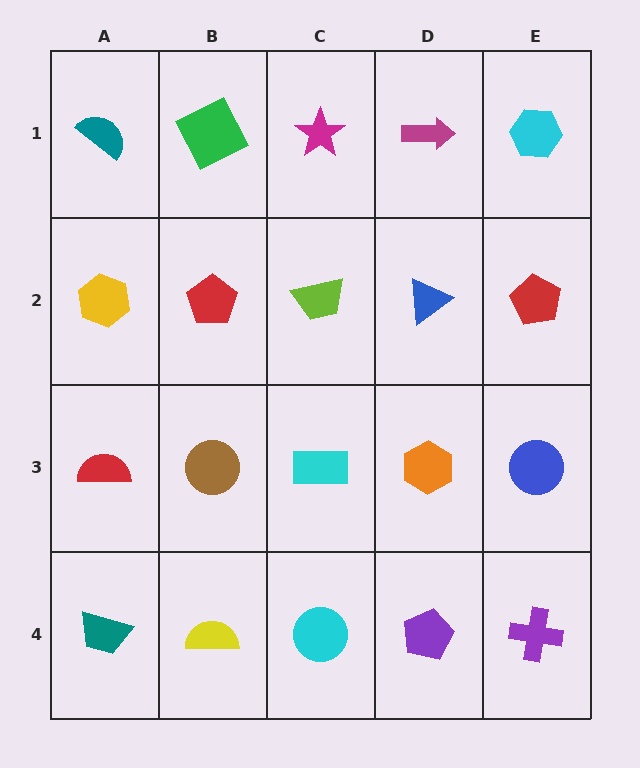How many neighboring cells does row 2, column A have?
3.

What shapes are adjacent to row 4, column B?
A brown circle (row 3, column B), a teal trapezoid (row 4, column A), a cyan circle (row 4, column C).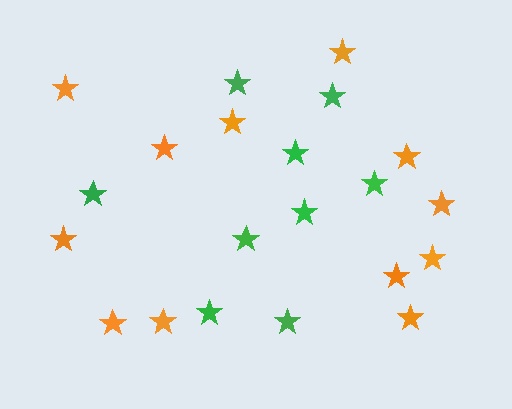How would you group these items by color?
There are 2 groups: one group of orange stars (12) and one group of green stars (9).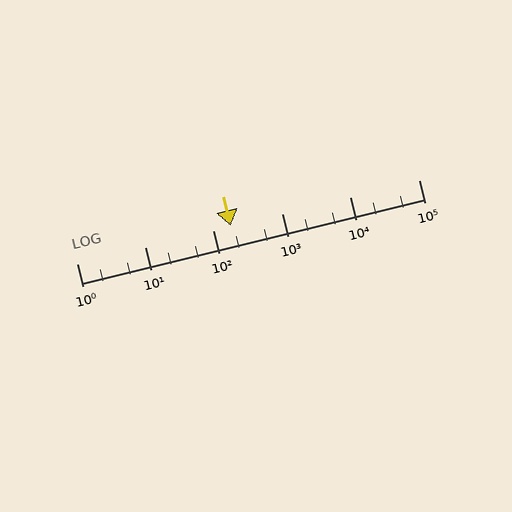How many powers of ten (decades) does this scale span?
The scale spans 5 decades, from 1 to 100000.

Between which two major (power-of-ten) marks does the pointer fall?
The pointer is between 100 and 1000.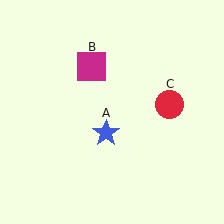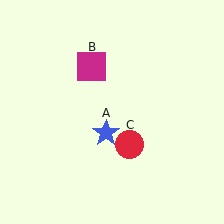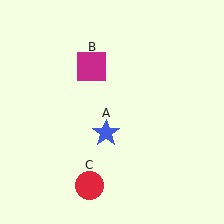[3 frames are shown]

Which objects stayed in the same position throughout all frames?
Blue star (object A) and magenta square (object B) remained stationary.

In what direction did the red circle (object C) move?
The red circle (object C) moved down and to the left.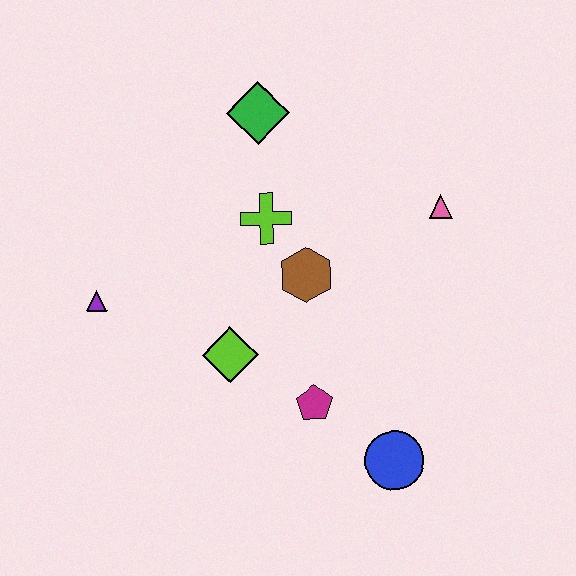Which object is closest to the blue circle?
The magenta pentagon is closest to the blue circle.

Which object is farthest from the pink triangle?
The purple triangle is farthest from the pink triangle.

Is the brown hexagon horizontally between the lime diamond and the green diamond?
No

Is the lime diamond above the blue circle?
Yes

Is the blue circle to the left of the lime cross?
No